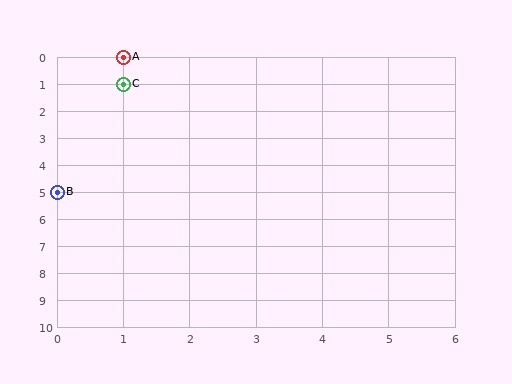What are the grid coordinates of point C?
Point C is at grid coordinates (1, 1).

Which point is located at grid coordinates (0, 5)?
Point B is at (0, 5).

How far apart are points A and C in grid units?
Points A and C are 1 row apart.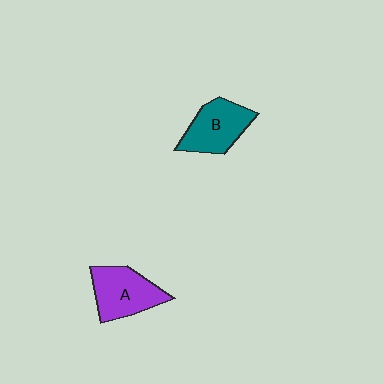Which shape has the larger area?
Shape A (purple).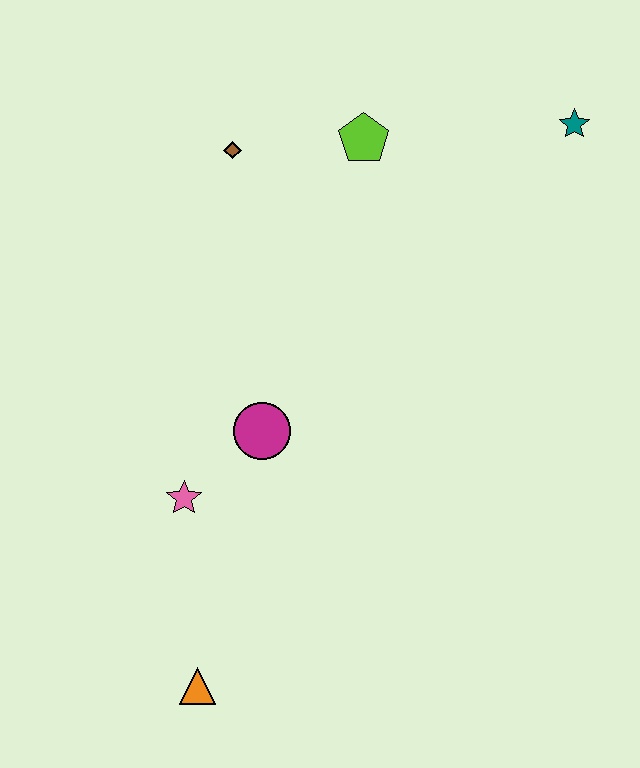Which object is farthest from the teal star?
The orange triangle is farthest from the teal star.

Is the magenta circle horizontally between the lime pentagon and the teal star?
No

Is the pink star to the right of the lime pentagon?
No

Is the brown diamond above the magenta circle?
Yes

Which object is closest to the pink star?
The magenta circle is closest to the pink star.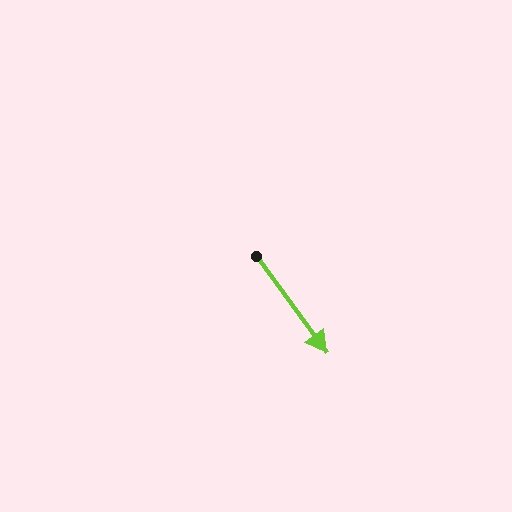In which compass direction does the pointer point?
Southeast.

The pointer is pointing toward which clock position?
Roughly 5 o'clock.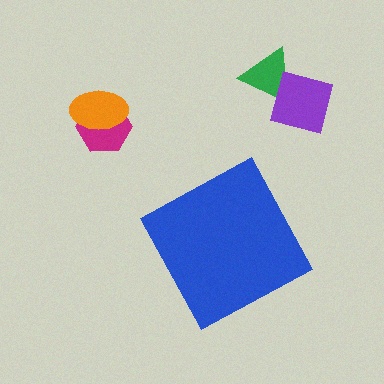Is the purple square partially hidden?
No, the purple square is fully visible.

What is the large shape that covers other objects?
A blue diamond.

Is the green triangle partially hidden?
No, the green triangle is fully visible.